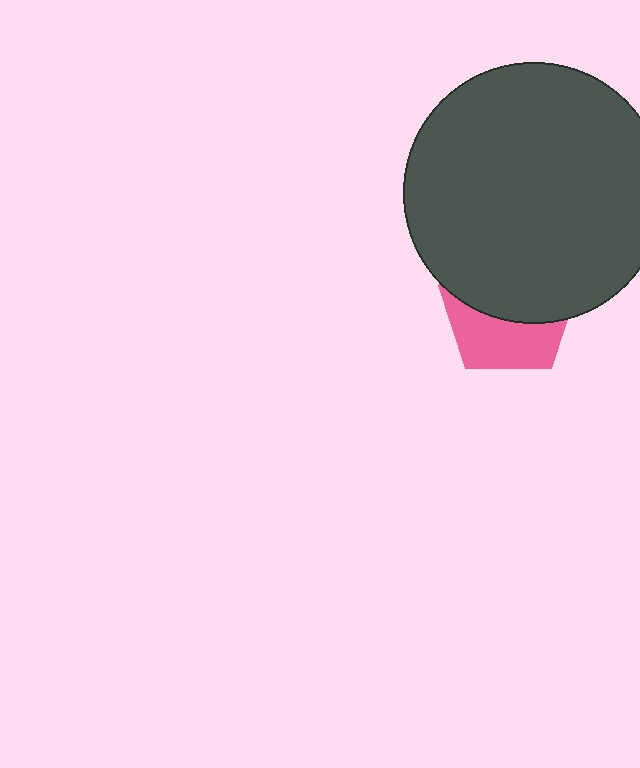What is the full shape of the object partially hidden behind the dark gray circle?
The partially hidden object is a pink pentagon.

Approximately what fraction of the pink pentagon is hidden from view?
Roughly 57% of the pink pentagon is hidden behind the dark gray circle.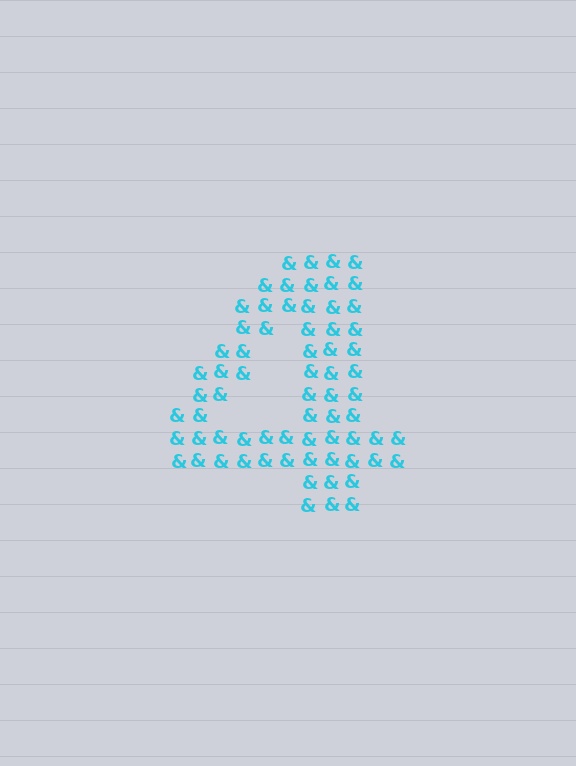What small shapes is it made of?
It is made of small ampersands.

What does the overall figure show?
The overall figure shows the digit 4.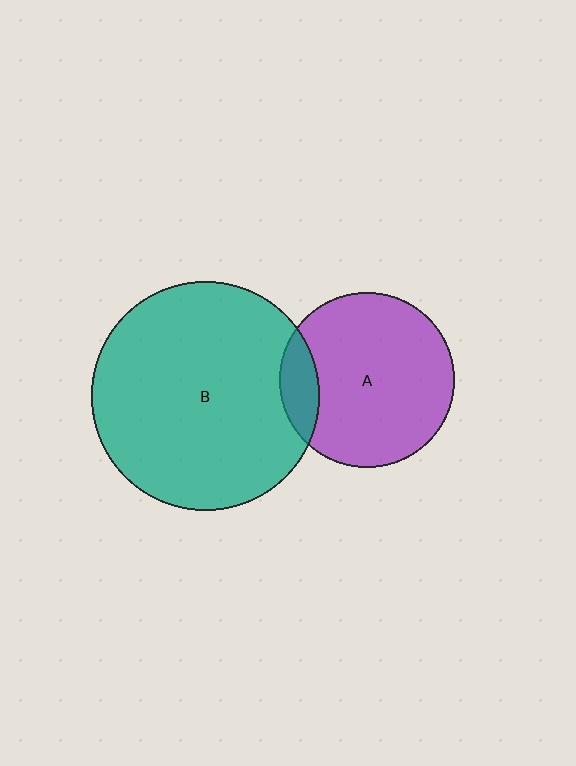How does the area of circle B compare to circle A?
Approximately 1.7 times.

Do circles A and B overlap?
Yes.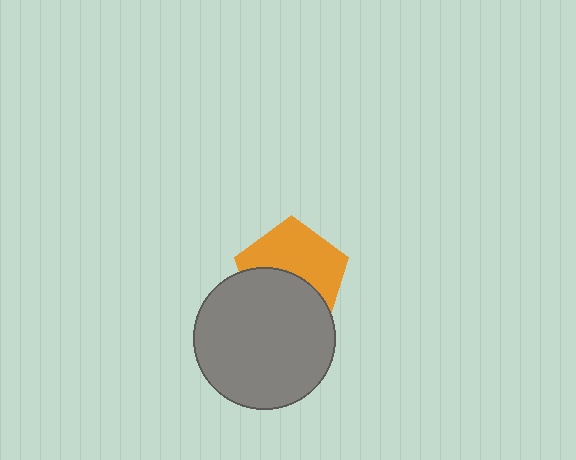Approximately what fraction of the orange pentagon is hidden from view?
Roughly 46% of the orange pentagon is hidden behind the gray circle.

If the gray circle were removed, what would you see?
You would see the complete orange pentagon.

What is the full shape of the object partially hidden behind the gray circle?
The partially hidden object is an orange pentagon.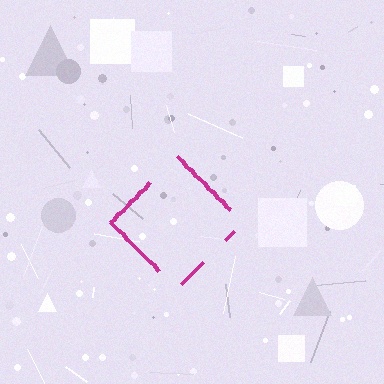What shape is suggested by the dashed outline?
The dashed outline suggests a diamond.